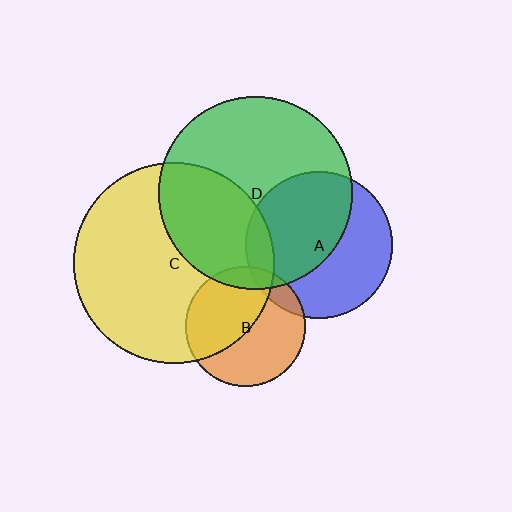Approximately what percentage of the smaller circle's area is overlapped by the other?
Approximately 50%.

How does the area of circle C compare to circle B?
Approximately 2.8 times.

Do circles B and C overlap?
Yes.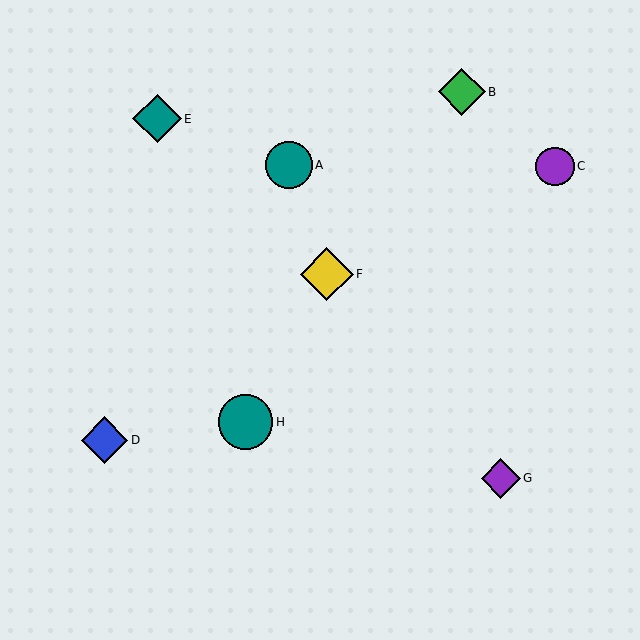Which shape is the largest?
The teal circle (labeled H) is the largest.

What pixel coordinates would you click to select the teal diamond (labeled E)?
Click at (157, 119) to select the teal diamond E.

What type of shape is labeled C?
Shape C is a purple circle.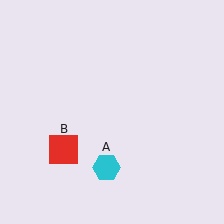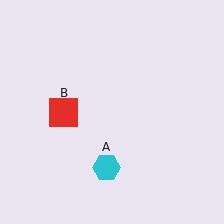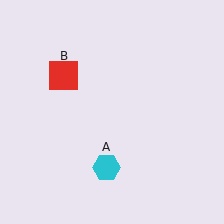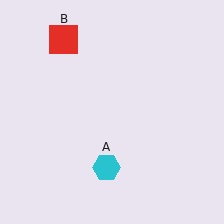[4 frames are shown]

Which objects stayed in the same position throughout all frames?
Cyan hexagon (object A) remained stationary.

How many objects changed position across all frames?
1 object changed position: red square (object B).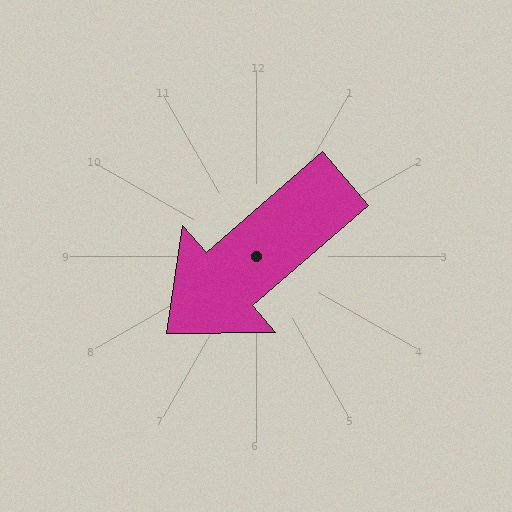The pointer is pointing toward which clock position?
Roughly 8 o'clock.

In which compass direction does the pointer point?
Southwest.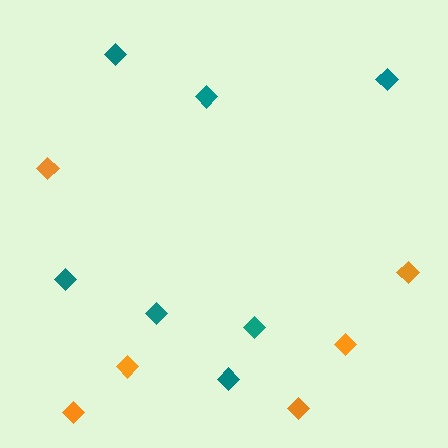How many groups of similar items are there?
There are 2 groups: one group of teal diamonds (7) and one group of orange diamonds (6).